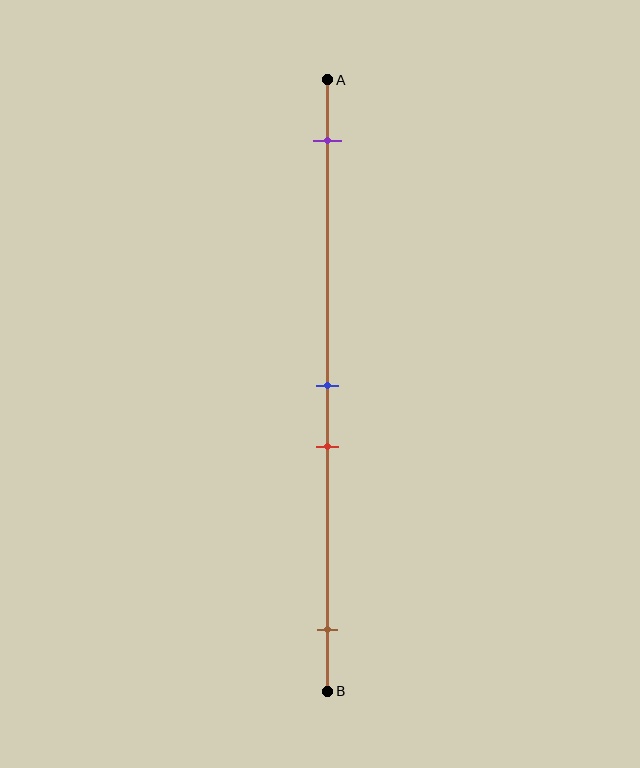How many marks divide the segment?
There are 4 marks dividing the segment.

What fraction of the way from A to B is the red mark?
The red mark is approximately 60% (0.6) of the way from A to B.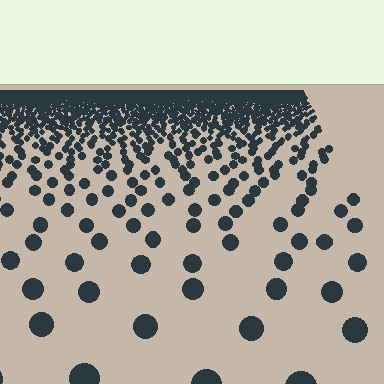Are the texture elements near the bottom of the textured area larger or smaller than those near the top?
Larger. Near the bottom, elements are closer to the viewer and appear at a bigger on-screen size.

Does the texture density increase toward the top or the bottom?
Density increases toward the top.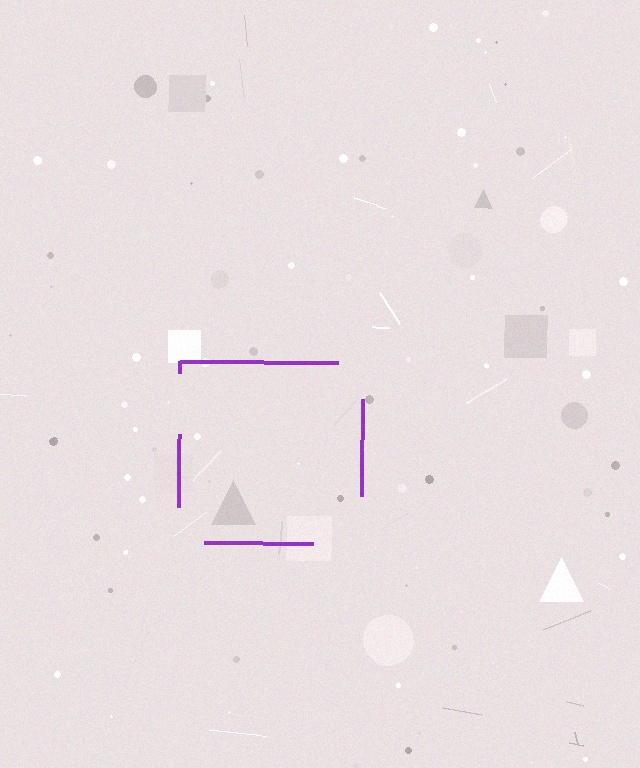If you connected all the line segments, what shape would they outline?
They would outline a square.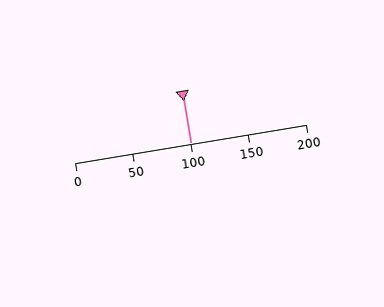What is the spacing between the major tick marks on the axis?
The major ticks are spaced 50 apart.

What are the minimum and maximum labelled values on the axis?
The axis runs from 0 to 200.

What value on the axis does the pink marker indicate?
The marker indicates approximately 100.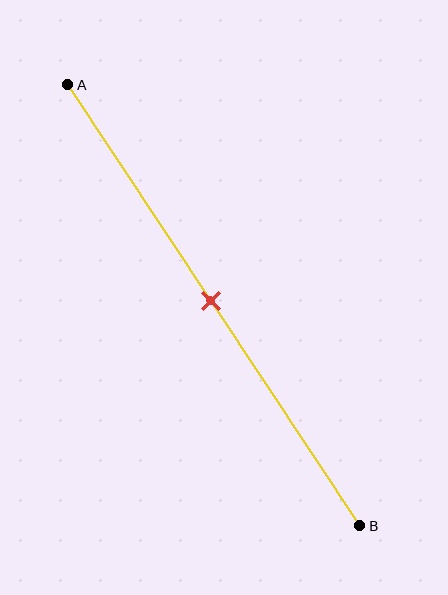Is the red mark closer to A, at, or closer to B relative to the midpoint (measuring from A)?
The red mark is approximately at the midpoint of segment AB.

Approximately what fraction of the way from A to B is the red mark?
The red mark is approximately 50% of the way from A to B.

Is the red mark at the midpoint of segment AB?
Yes, the mark is approximately at the midpoint.